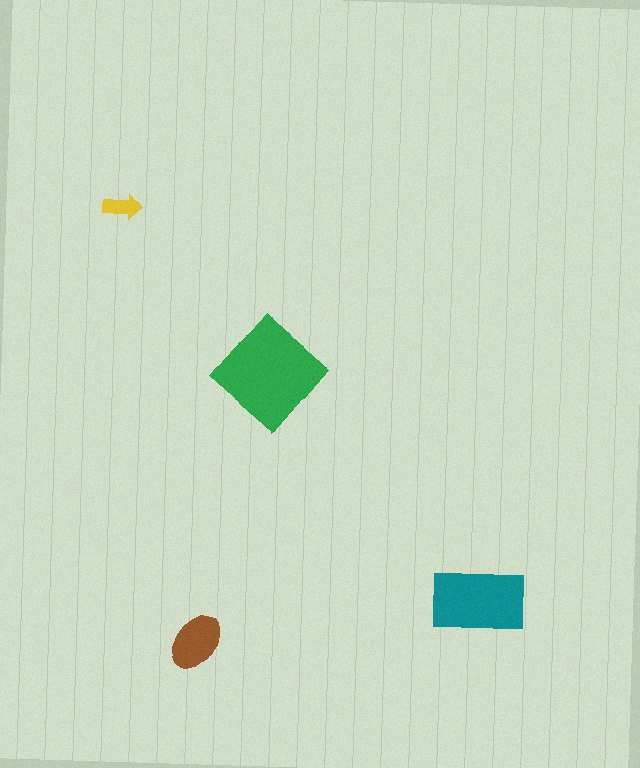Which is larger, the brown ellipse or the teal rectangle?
The teal rectangle.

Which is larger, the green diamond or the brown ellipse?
The green diamond.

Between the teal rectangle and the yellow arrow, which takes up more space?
The teal rectangle.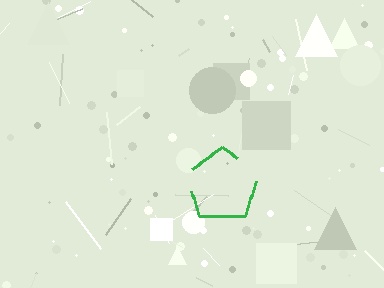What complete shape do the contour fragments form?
The contour fragments form a pentagon.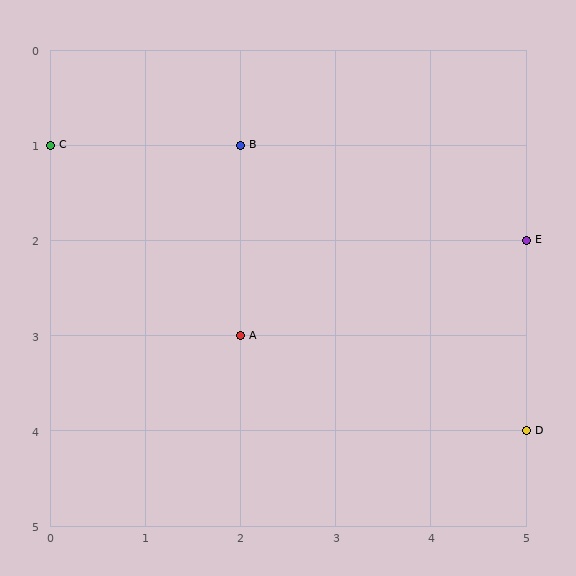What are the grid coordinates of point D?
Point D is at grid coordinates (5, 4).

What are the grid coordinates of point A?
Point A is at grid coordinates (2, 3).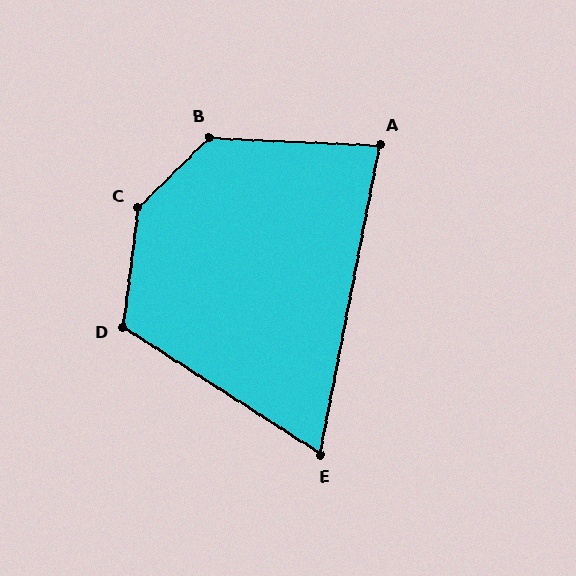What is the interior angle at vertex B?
Approximately 133 degrees (obtuse).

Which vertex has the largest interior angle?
C, at approximately 142 degrees.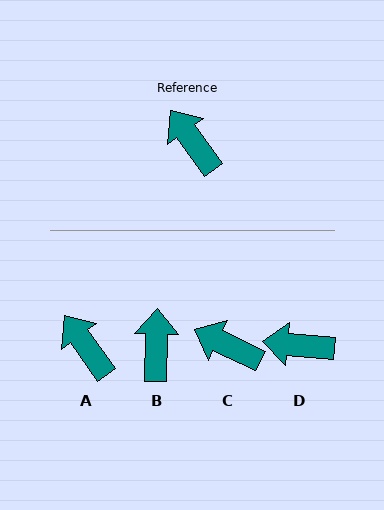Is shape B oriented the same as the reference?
No, it is off by about 37 degrees.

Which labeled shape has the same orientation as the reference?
A.